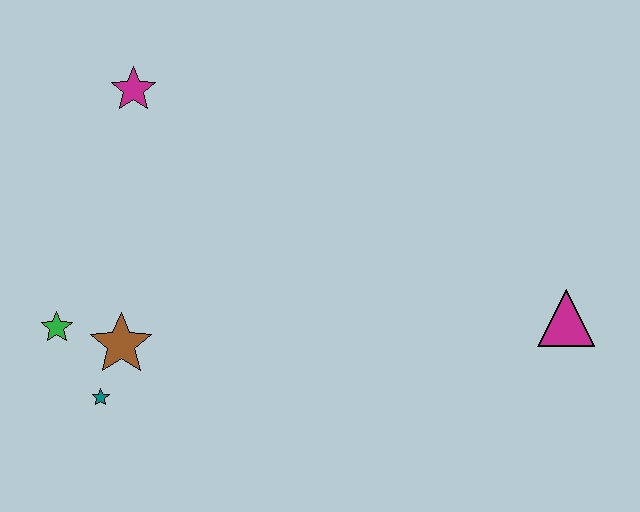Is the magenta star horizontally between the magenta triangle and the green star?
Yes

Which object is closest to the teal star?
The brown star is closest to the teal star.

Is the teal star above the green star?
No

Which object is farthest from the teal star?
The magenta triangle is farthest from the teal star.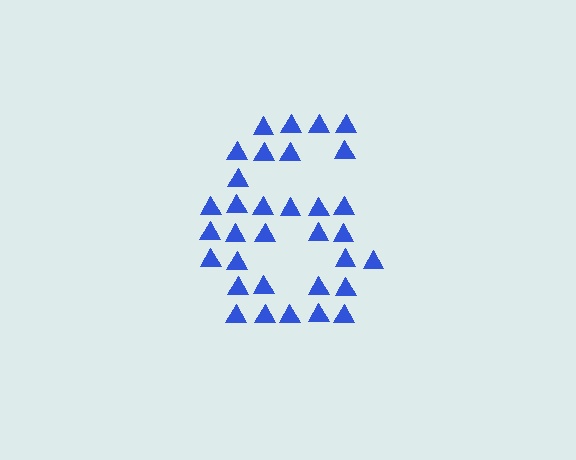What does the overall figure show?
The overall figure shows the digit 6.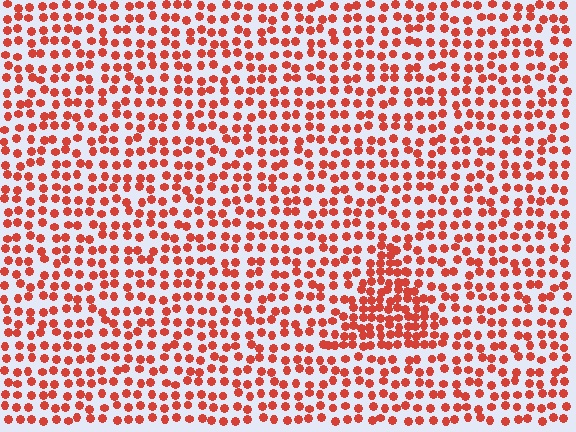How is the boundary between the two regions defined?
The boundary is defined by a change in element density (approximately 1.8x ratio). All elements are the same color, size, and shape.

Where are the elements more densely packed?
The elements are more densely packed inside the triangle boundary.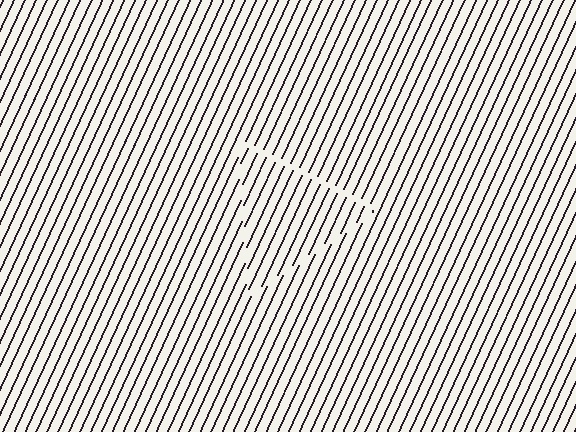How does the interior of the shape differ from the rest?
The interior of the shape contains the same grating, shifted by half a period — the contour is defined by the phase discontinuity where line-ends from the inner and outer gratings abut.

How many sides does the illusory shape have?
3 sides — the line-ends trace a triangle.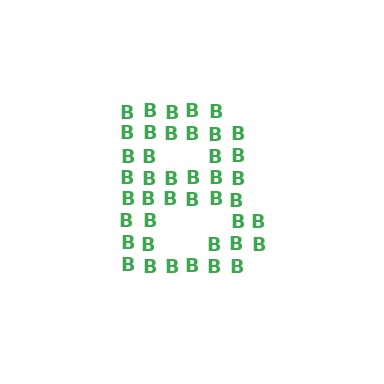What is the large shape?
The large shape is the letter B.